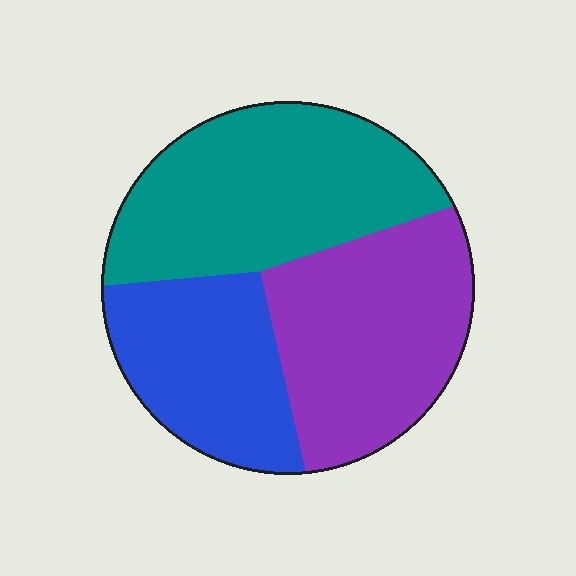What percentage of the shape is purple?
Purple covers 35% of the shape.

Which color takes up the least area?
Blue, at roughly 25%.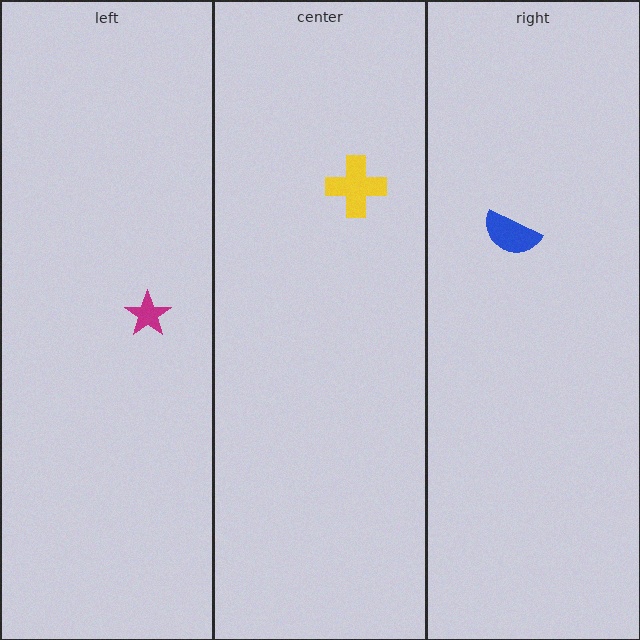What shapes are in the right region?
The blue semicircle.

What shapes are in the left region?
The magenta star.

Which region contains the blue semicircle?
The right region.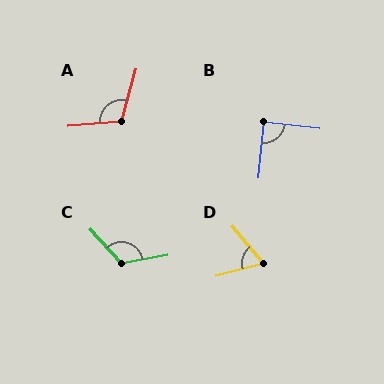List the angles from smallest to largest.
D (65°), B (89°), A (111°), C (123°).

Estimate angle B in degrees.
Approximately 89 degrees.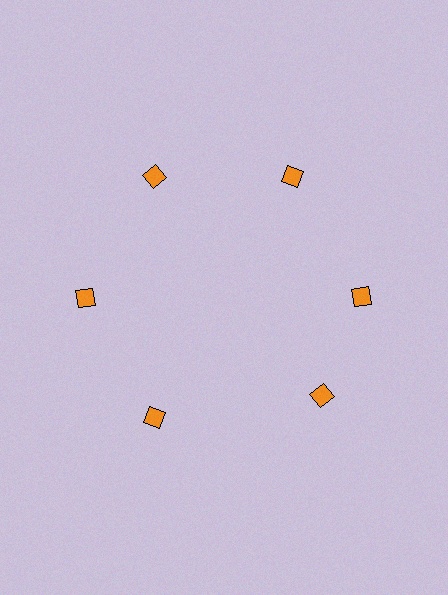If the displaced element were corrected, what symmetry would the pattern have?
It would have 6-fold rotational symmetry — the pattern would map onto itself every 60 degrees.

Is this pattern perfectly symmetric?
No. The 6 orange diamonds are arranged in a ring, but one element near the 5 o'clock position is rotated out of alignment along the ring, breaking the 6-fold rotational symmetry.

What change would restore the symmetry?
The symmetry would be restored by rotating it back into even spacing with its neighbors so that all 6 diamonds sit at equal angles and equal distance from the center.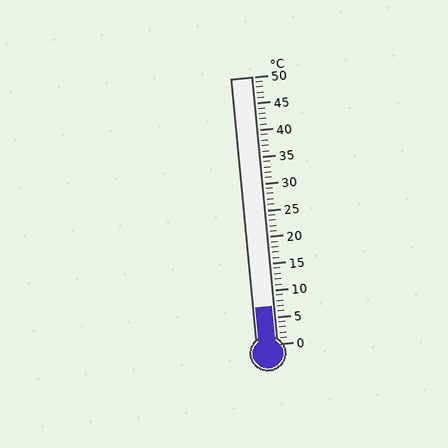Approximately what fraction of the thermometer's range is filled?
The thermometer is filled to approximately 15% of its range.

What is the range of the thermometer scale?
The thermometer scale ranges from 0°C to 50°C.